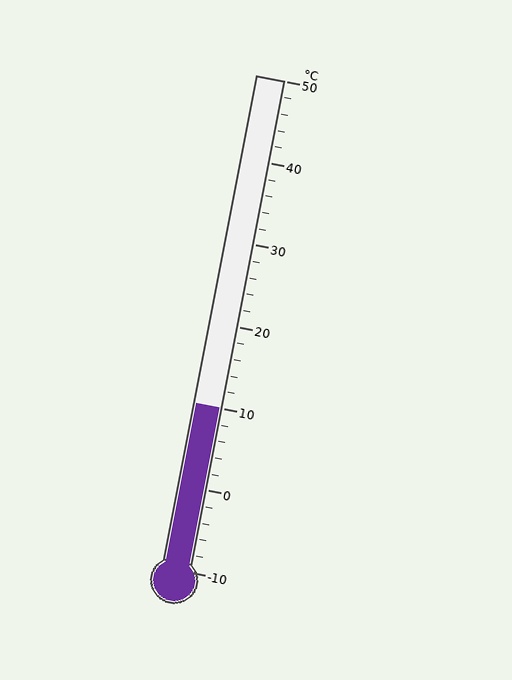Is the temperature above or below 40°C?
The temperature is below 40°C.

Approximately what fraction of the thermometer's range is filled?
The thermometer is filled to approximately 35% of its range.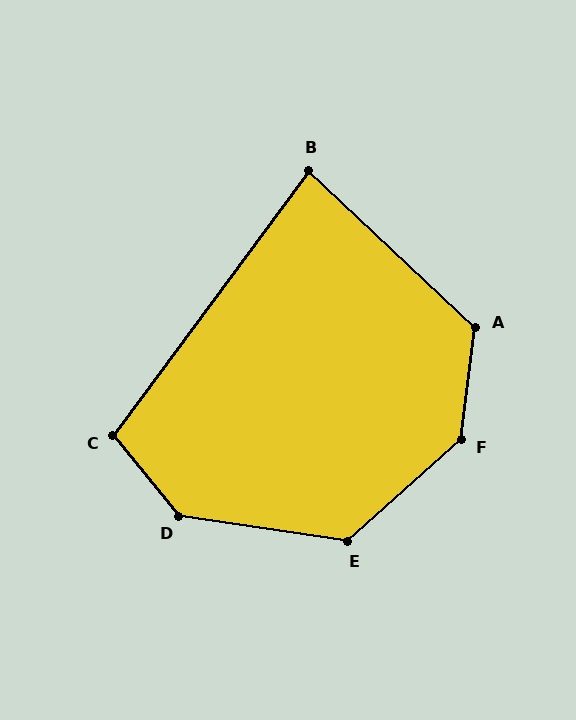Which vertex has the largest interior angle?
F, at approximately 139 degrees.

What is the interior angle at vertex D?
Approximately 138 degrees (obtuse).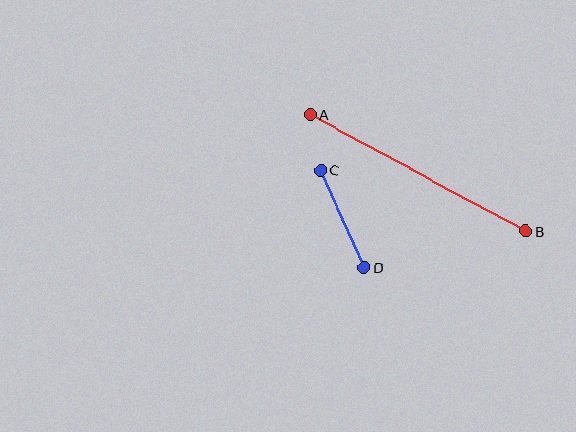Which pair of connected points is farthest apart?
Points A and B are farthest apart.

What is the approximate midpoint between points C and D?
The midpoint is at approximately (343, 219) pixels.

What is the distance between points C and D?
The distance is approximately 107 pixels.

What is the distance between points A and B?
The distance is approximately 245 pixels.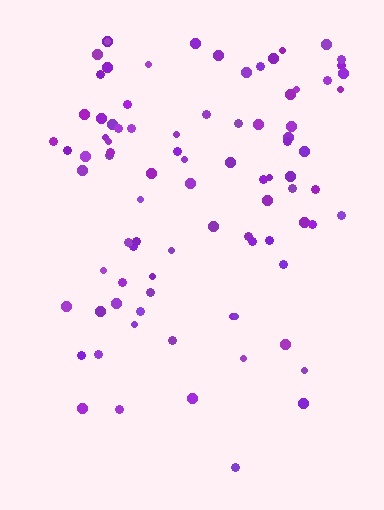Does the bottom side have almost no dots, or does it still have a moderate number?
Still a moderate number, just noticeably fewer than the top.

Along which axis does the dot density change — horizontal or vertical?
Vertical.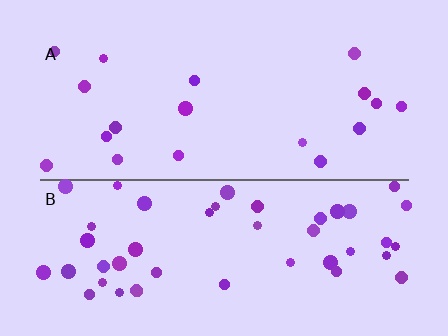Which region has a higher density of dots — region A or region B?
B (the bottom).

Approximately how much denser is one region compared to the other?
Approximately 2.6× — region B over region A.